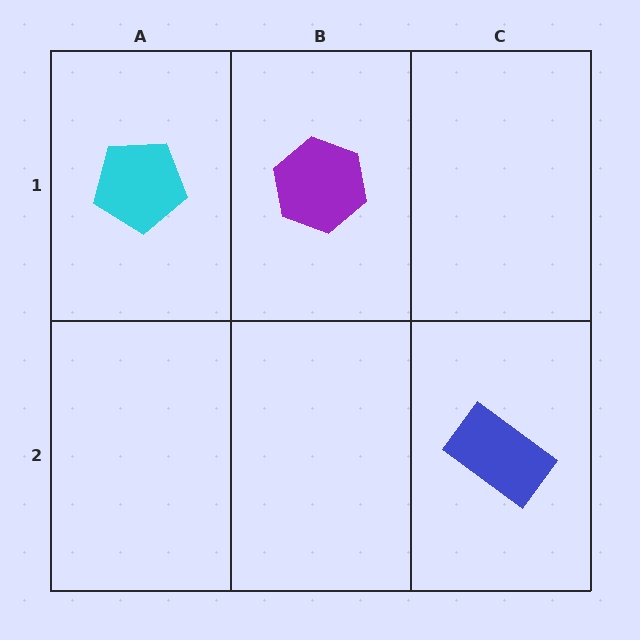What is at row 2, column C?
A blue rectangle.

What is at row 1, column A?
A cyan pentagon.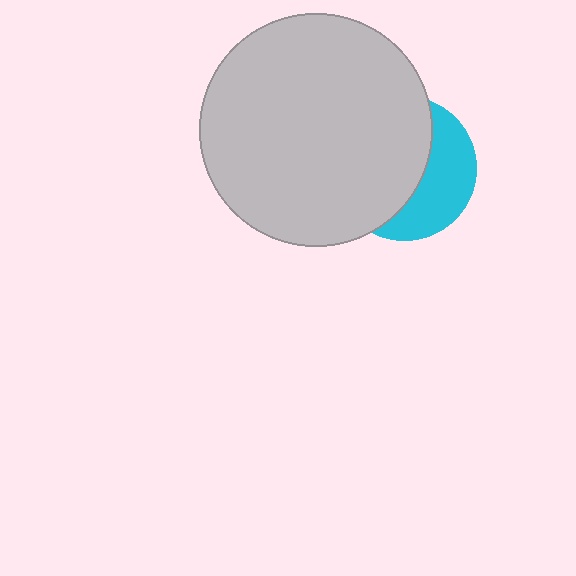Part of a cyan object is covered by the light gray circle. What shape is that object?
It is a circle.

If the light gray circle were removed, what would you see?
You would see the complete cyan circle.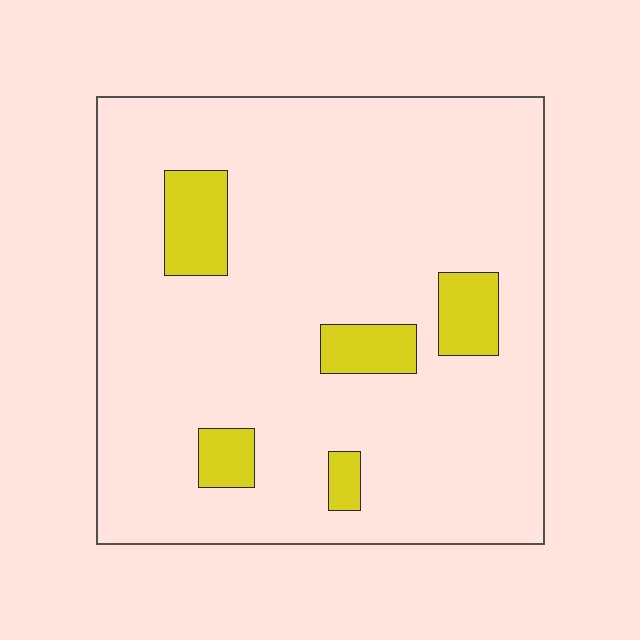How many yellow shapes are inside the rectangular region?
5.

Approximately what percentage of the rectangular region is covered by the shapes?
Approximately 10%.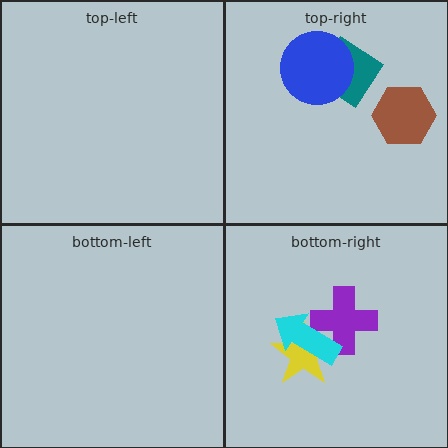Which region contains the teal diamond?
The top-right region.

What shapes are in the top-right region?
The teal diamond, the blue circle, the brown hexagon.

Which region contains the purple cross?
The bottom-right region.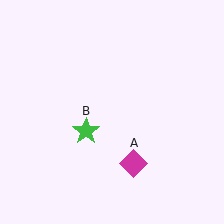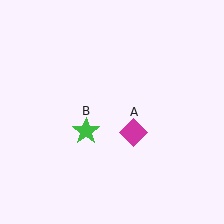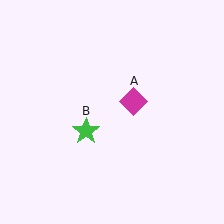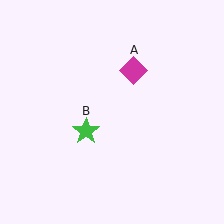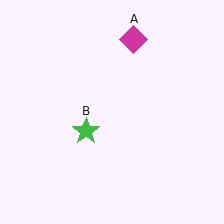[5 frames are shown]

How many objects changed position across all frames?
1 object changed position: magenta diamond (object A).